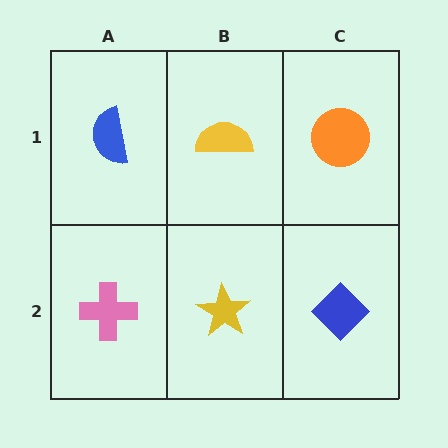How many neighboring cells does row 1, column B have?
3.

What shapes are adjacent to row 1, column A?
A pink cross (row 2, column A), a yellow semicircle (row 1, column B).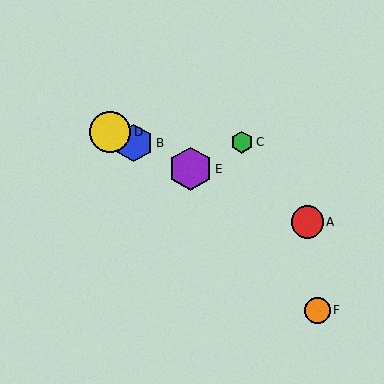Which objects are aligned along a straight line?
Objects A, B, D, E are aligned along a straight line.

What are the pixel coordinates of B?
Object B is at (134, 143).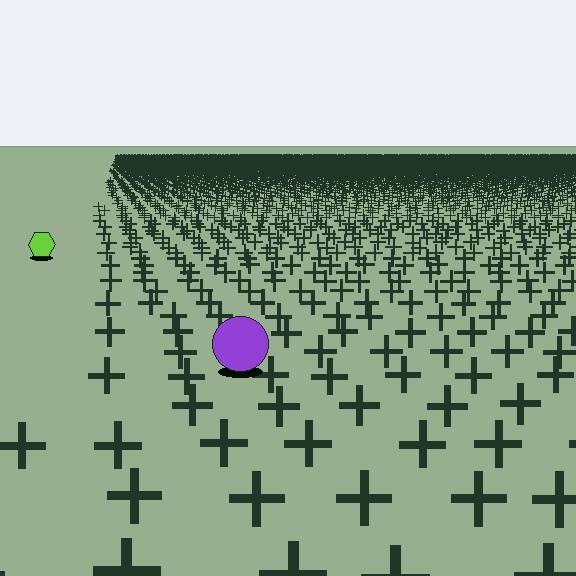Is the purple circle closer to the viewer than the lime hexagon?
Yes. The purple circle is closer — you can tell from the texture gradient: the ground texture is coarser near it.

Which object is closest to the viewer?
The purple circle is closest. The texture marks near it are larger and more spread out.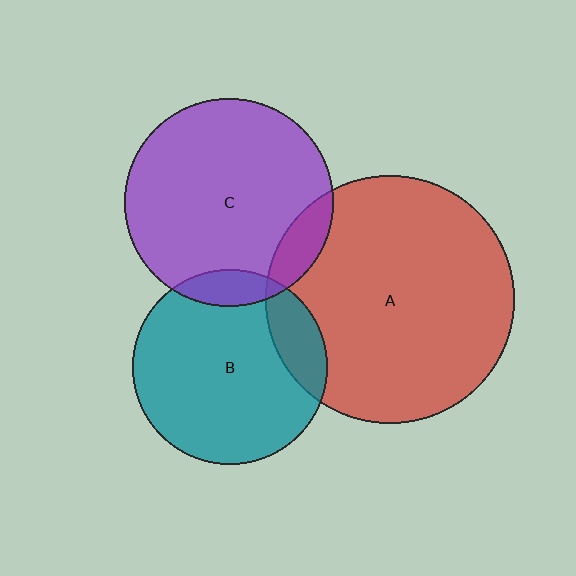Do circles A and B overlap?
Yes.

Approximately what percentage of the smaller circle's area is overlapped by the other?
Approximately 15%.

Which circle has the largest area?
Circle A (red).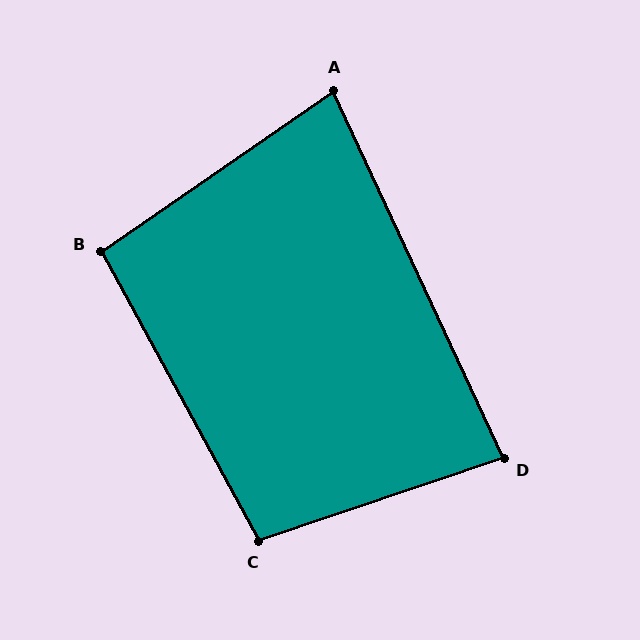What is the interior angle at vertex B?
Approximately 96 degrees (obtuse).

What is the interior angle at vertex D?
Approximately 84 degrees (acute).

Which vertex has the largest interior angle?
C, at approximately 100 degrees.